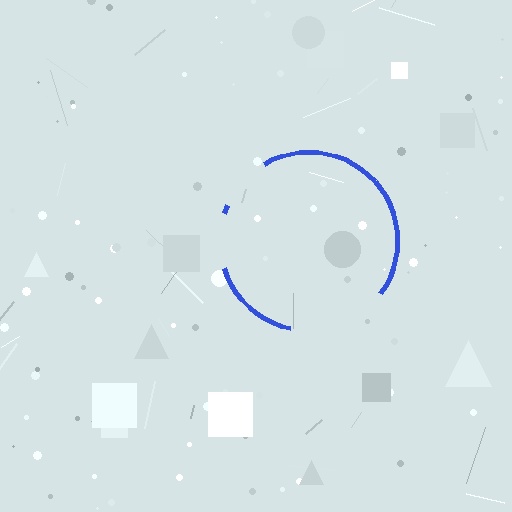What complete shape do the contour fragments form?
The contour fragments form a circle.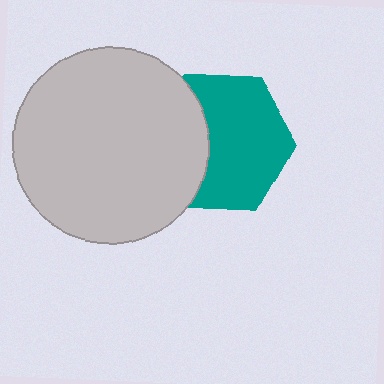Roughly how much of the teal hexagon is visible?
Most of it is visible (roughly 66%).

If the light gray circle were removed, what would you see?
You would see the complete teal hexagon.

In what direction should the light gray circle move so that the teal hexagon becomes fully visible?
The light gray circle should move left. That is the shortest direction to clear the overlap and leave the teal hexagon fully visible.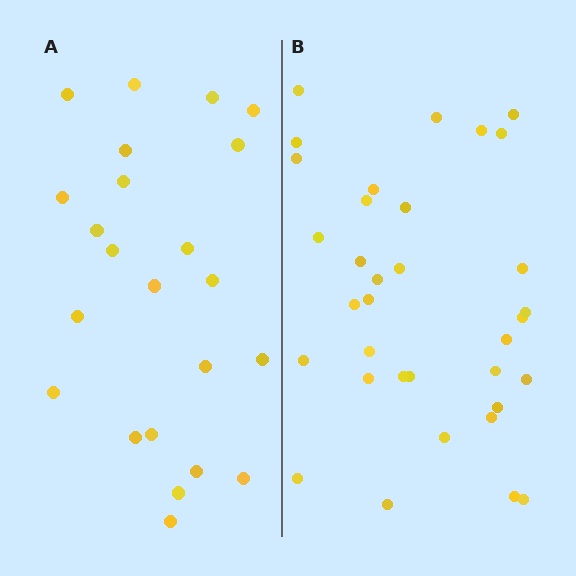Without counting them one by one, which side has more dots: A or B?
Region B (the right region) has more dots.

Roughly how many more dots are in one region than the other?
Region B has roughly 12 or so more dots than region A.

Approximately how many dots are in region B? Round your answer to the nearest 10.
About 30 dots. (The exact count is 34, which rounds to 30.)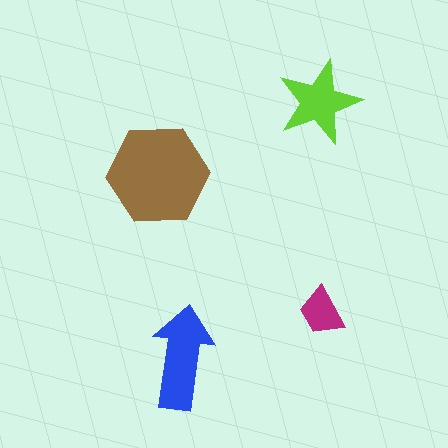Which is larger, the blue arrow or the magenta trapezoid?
The blue arrow.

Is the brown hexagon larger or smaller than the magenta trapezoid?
Larger.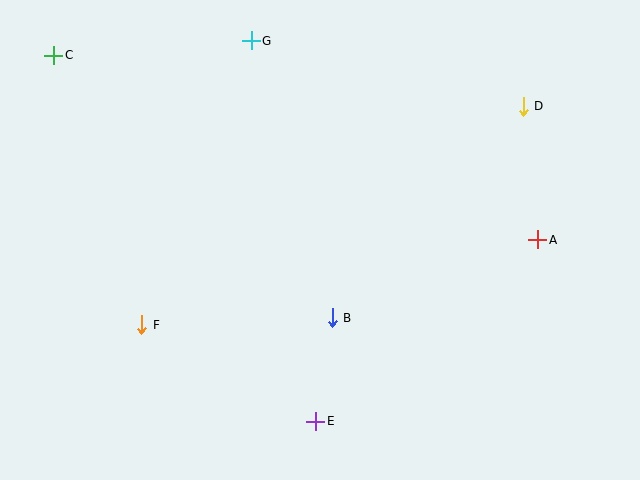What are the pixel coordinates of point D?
Point D is at (523, 106).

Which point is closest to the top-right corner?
Point D is closest to the top-right corner.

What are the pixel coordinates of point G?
Point G is at (251, 41).